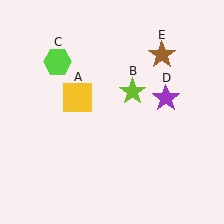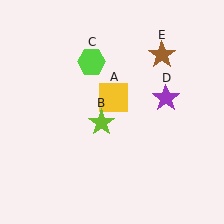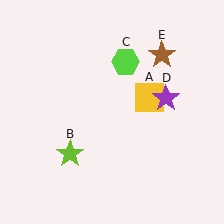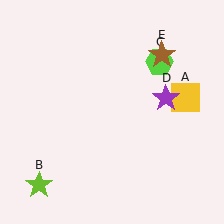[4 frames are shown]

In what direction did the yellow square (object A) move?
The yellow square (object A) moved right.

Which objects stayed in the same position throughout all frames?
Purple star (object D) and brown star (object E) remained stationary.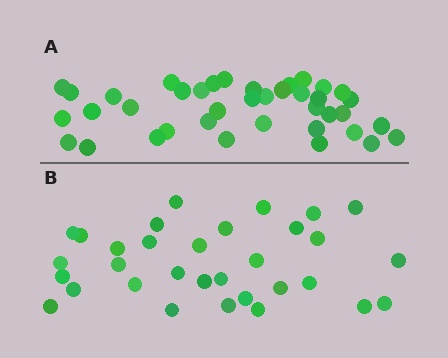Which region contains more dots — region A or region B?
Region A (the top region) has more dots.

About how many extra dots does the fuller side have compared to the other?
Region A has roughly 8 or so more dots than region B.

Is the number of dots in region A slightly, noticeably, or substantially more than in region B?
Region A has only slightly more — the two regions are fairly close. The ratio is roughly 1.2 to 1.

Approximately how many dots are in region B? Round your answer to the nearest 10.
About 30 dots. (The exact count is 32, which rounds to 30.)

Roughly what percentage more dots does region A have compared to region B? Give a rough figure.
About 20% more.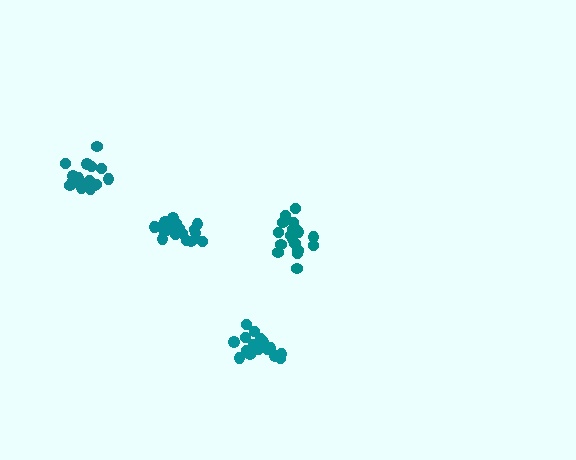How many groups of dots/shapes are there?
There are 4 groups.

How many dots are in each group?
Group 1: 18 dots, Group 2: 18 dots, Group 3: 17 dots, Group 4: 18 dots (71 total).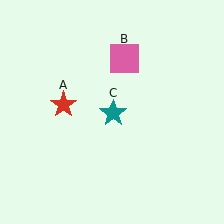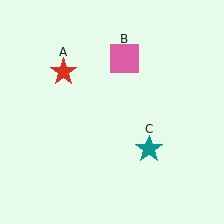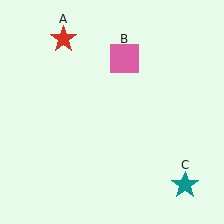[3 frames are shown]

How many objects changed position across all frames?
2 objects changed position: red star (object A), teal star (object C).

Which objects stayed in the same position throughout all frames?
Pink square (object B) remained stationary.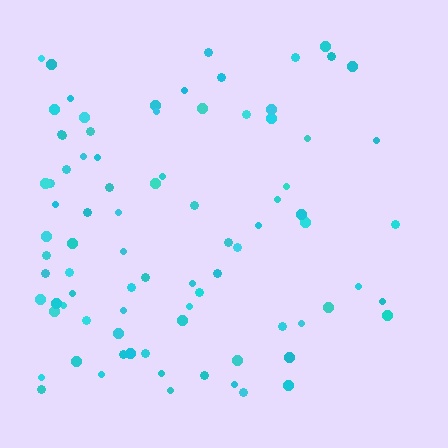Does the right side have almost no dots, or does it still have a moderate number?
Still a moderate number, just noticeably fewer than the left.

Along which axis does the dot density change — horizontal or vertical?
Horizontal.